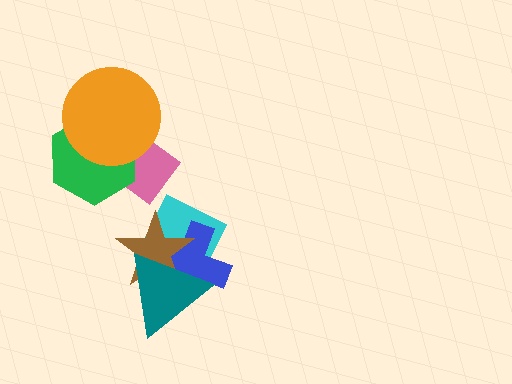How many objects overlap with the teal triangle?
3 objects overlap with the teal triangle.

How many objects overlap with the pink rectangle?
2 objects overlap with the pink rectangle.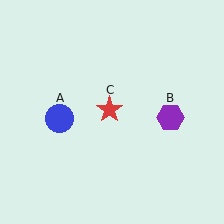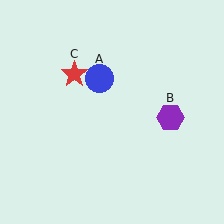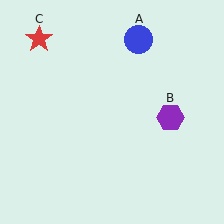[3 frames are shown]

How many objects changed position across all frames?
2 objects changed position: blue circle (object A), red star (object C).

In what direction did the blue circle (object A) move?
The blue circle (object A) moved up and to the right.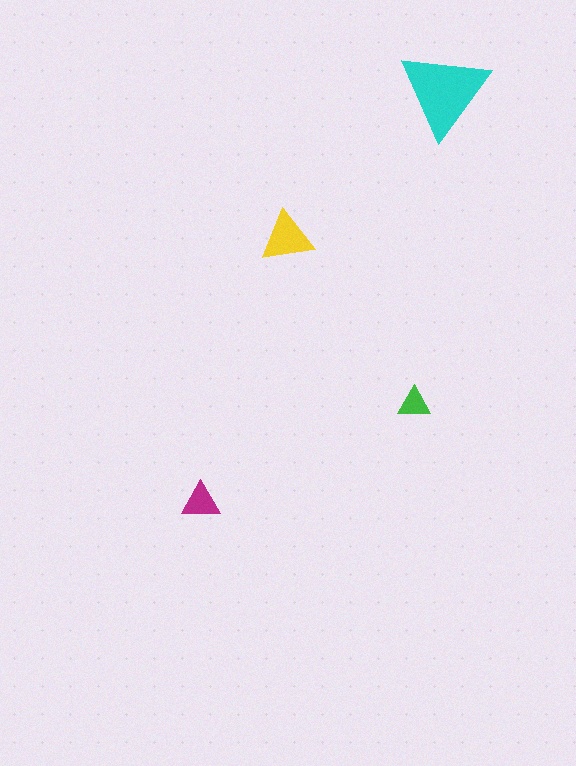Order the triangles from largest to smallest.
the cyan one, the yellow one, the magenta one, the green one.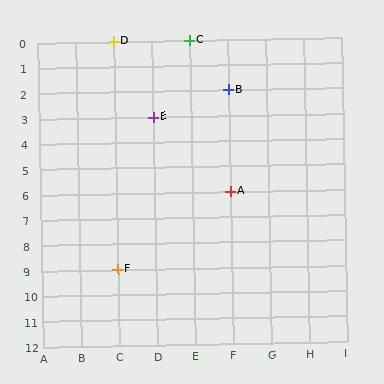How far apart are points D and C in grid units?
Points D and C are 2 columns apart.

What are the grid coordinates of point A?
Point A is at grid coordinates (F, 6).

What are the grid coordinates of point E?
Point E is at grid coordinates (D, 3).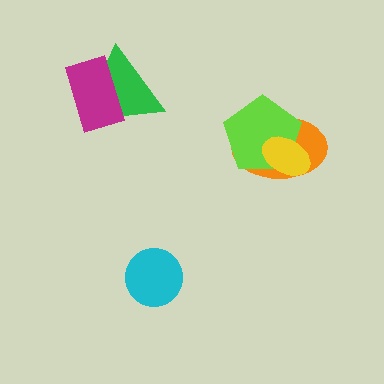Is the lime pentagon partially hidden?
Yes, it is partially covered by another shape.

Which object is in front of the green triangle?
The magenta rectangle is in front of the green triangle.